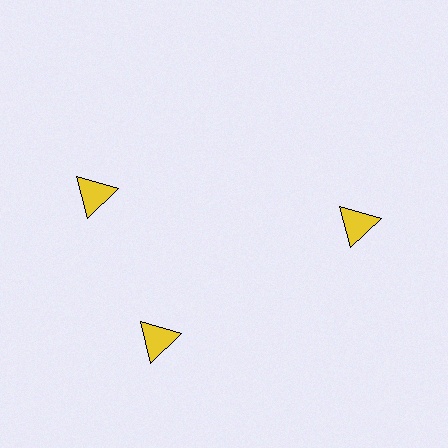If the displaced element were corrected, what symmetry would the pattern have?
It would have 3-fold rotational symmetry — the pattern would map onto itself every 120 degrees.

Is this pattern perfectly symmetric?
No. The 3 yellow triangles are arranged in a ring, but one element near the 11 o'clock position is rotated out of alignment along the ring, breaking the 3-fold rotational symmetry.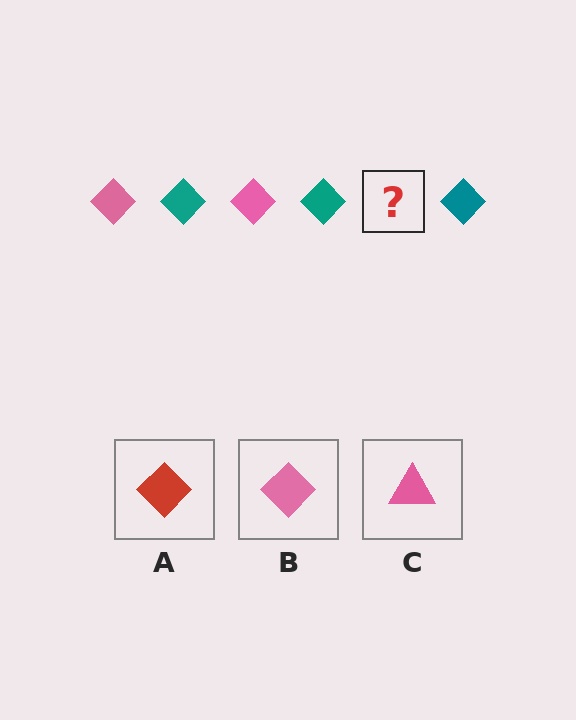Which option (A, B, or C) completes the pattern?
B.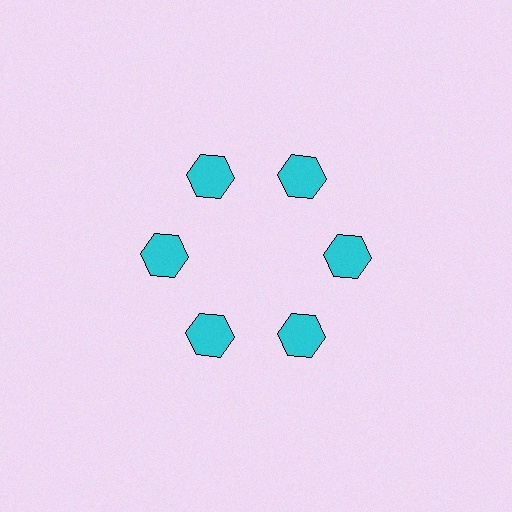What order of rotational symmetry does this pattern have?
This pattern has 6-fold rotational symmetry.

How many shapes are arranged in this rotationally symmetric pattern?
There are 6 shapes, arranged in 6 groups of 1.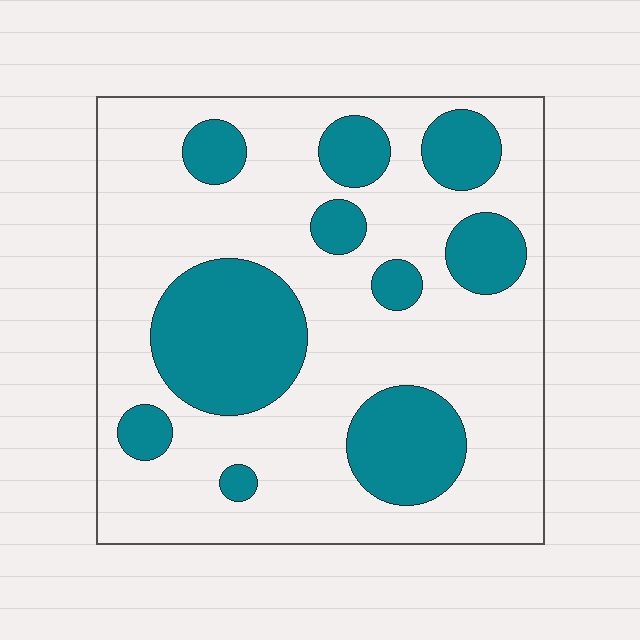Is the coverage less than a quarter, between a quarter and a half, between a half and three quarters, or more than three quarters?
Between a quarter and a half.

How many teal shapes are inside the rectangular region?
10.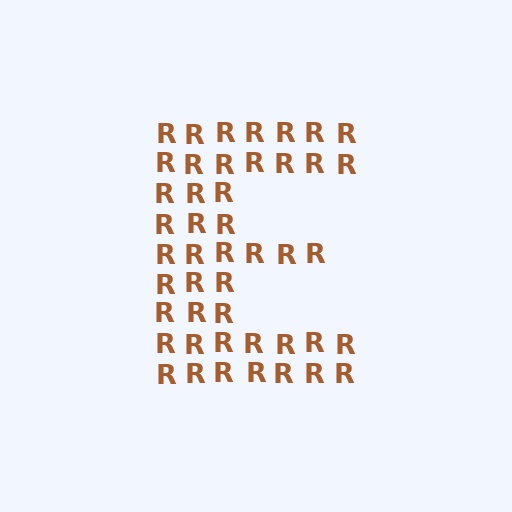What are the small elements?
The small elements are letter R's.